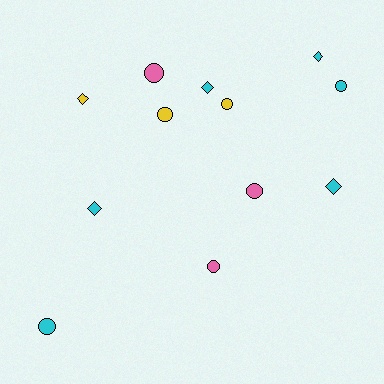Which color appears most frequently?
Cyan, with 6 objects.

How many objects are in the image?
There are 12 objects.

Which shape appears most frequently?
Circle, with 7 objects.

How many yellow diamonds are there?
There is 1 yellow diamond.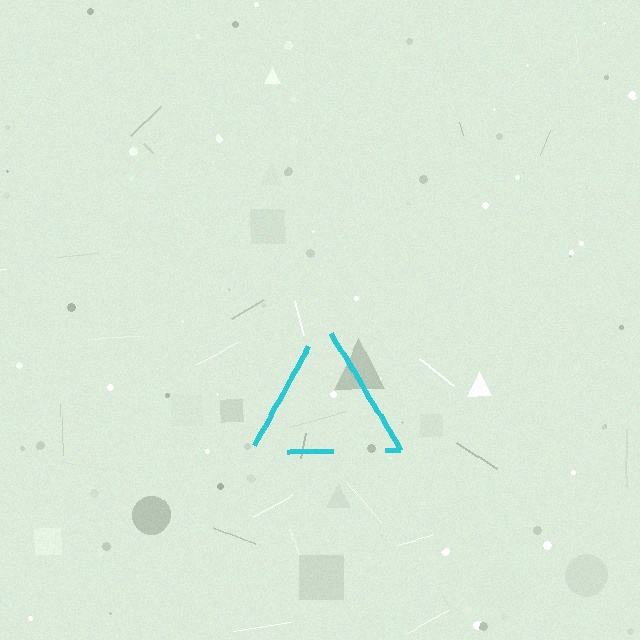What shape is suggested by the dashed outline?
The dashed outline suggests a triangle.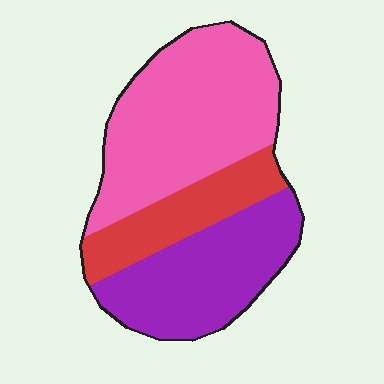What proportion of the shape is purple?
Purple covers 33% of the shape.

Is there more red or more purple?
Purple.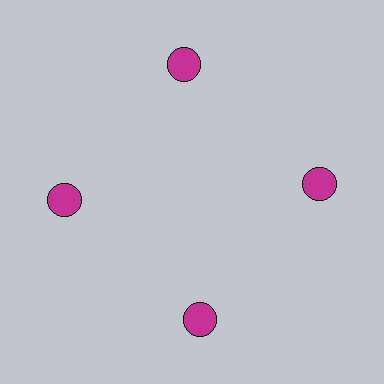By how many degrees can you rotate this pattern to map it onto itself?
The pattern maps onto itself every 90 degrees of rotation.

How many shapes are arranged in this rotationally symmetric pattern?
There are 4 shapes, arranged in 4 groups of 1.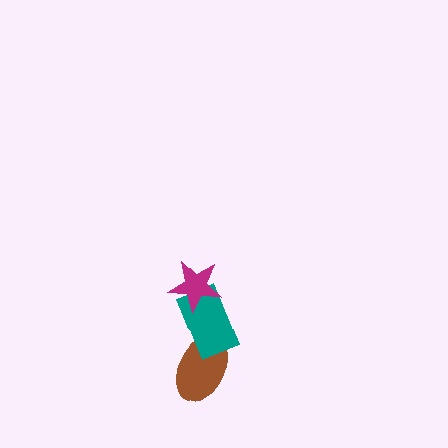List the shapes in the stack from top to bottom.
From top to bottom: the magenta star, the teal rectangle, the brown ellipse.